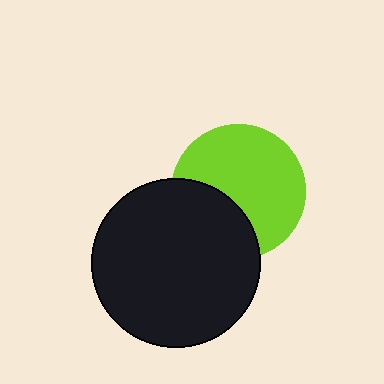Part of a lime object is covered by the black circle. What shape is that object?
It is a circle.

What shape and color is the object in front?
The object in front is a black circle.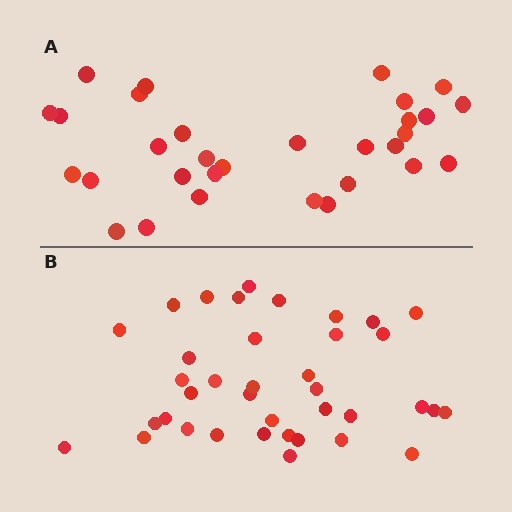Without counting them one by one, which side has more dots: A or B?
Region B (the bottom region) has more dots.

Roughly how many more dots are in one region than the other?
Region B has roughly 8 or so more dots than region A.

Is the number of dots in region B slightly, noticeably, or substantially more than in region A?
Region B has only slightly more — the two regions are fairly close. The ratio is roughly 1.2 to 1.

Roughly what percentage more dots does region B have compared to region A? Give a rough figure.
About 25% more.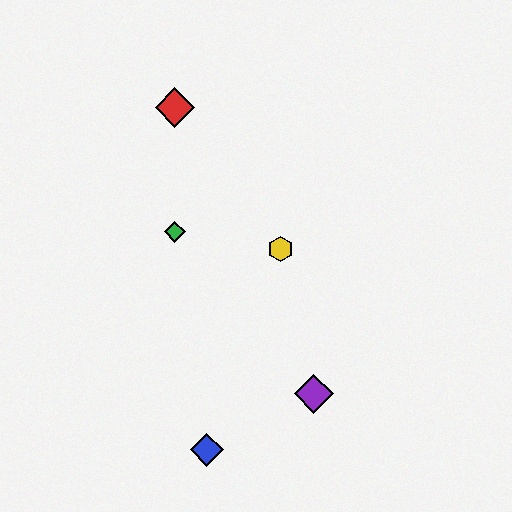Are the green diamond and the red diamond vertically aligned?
Yes, both are at x≈175.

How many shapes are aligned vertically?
2 shapes (the red diamond, the green diamond) are aligned vertically.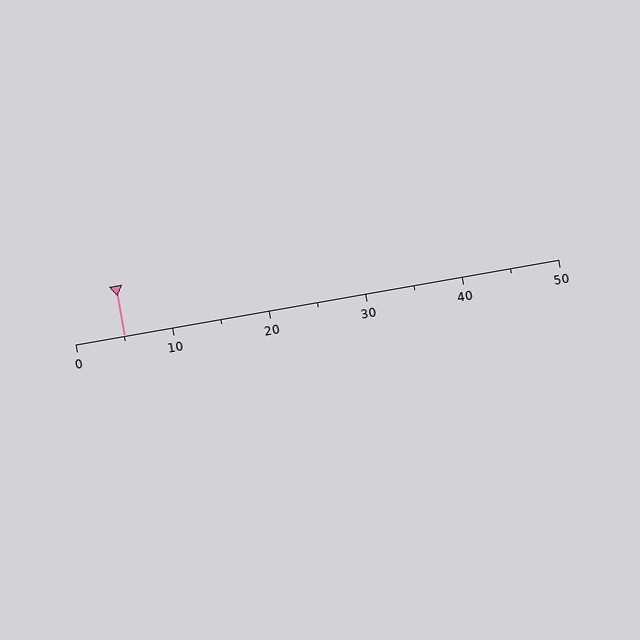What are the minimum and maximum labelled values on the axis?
The axis runs from 0 to 50.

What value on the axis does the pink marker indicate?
The marker indicates approximately 5.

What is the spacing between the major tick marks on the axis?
The major ticks are spaced 10 apart.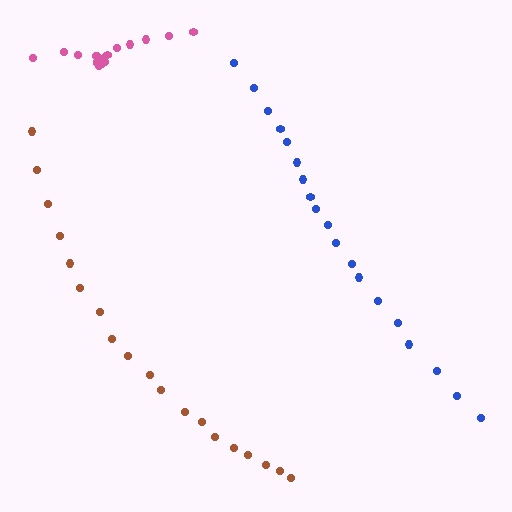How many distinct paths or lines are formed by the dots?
There are 3 distinct paths.